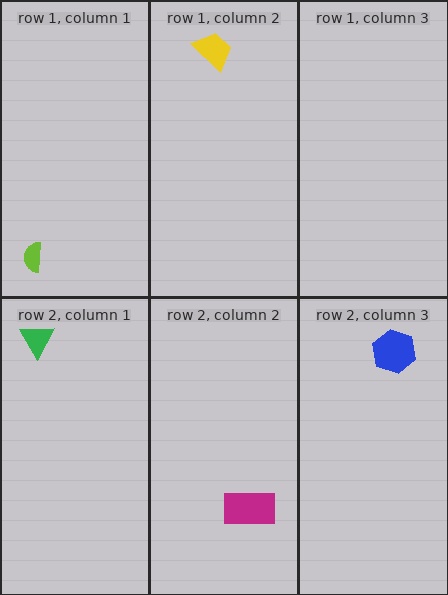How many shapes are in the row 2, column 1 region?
1.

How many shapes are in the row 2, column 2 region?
1.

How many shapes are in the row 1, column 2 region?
1.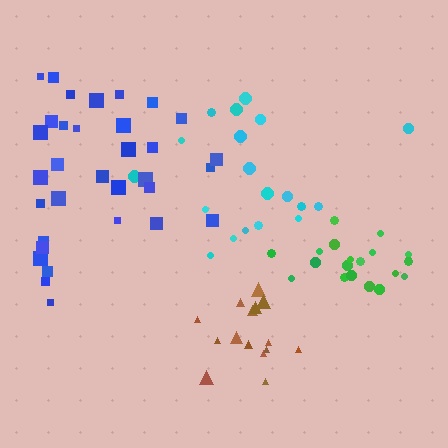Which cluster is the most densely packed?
Green.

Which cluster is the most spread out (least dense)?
Cyan.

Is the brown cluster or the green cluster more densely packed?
Green.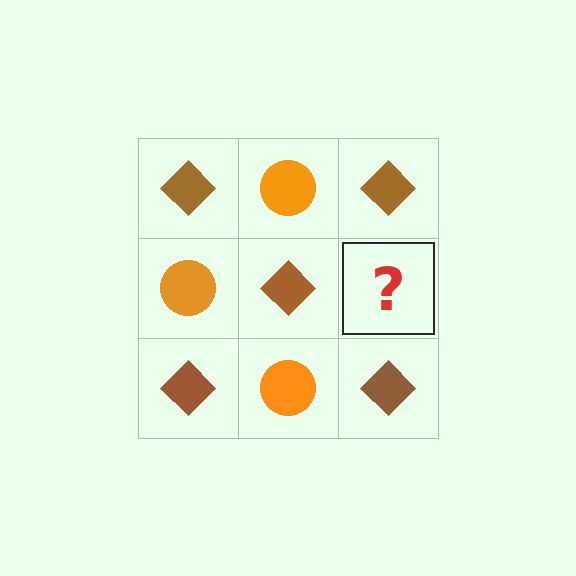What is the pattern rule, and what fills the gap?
The rule is that it alternates brown diamond and orange circle in a checkerboard pattern. The gap should be filled with an orange circle.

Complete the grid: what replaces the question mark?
The question mark should be replaced with an orange circle.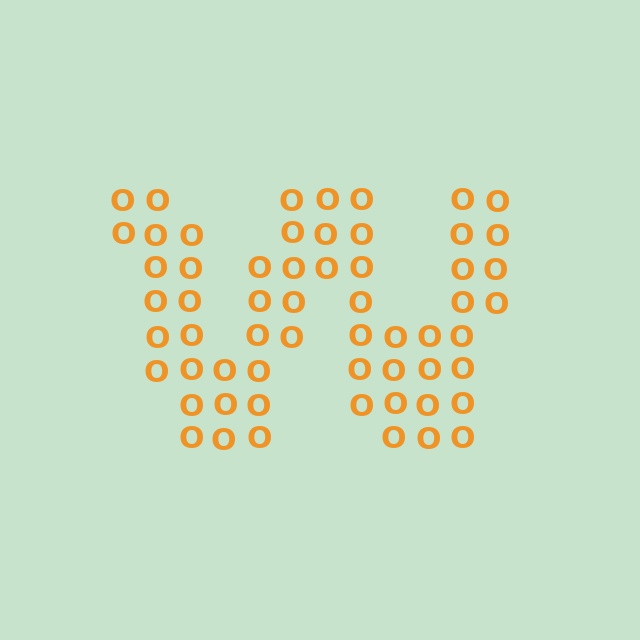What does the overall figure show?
The overall figure shows the letter W.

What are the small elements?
The small elements are letter O's.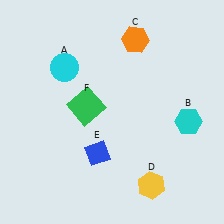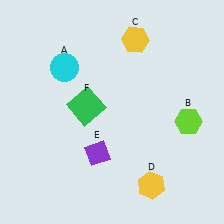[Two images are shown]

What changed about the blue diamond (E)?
In Image 1, E is blue. In Image 2, it changed to purple.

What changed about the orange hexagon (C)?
In Image 1, C is orange. In Image 2, it changed to yellow.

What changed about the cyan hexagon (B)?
In Image 1, B is cyan. In Image 2, it changed to lime.